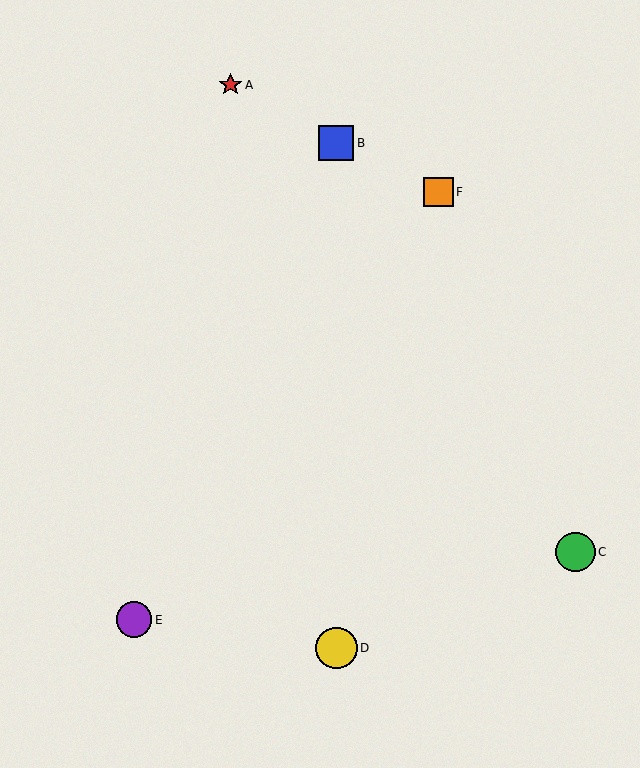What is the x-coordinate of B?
Object B is at x≈336.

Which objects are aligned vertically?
Objects B, D are aligned vertically.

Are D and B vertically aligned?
Yes, both are at x≈336.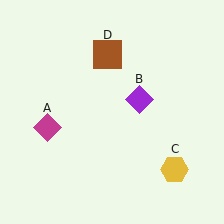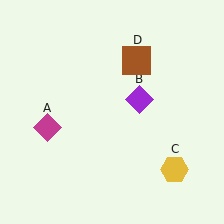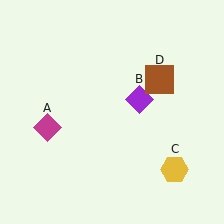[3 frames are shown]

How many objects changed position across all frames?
1 object changed position: brown square (object D).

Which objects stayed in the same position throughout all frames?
Magenta diamond (object A) and purple diamond (object B) and yellow hexagon (object C) remained stationary.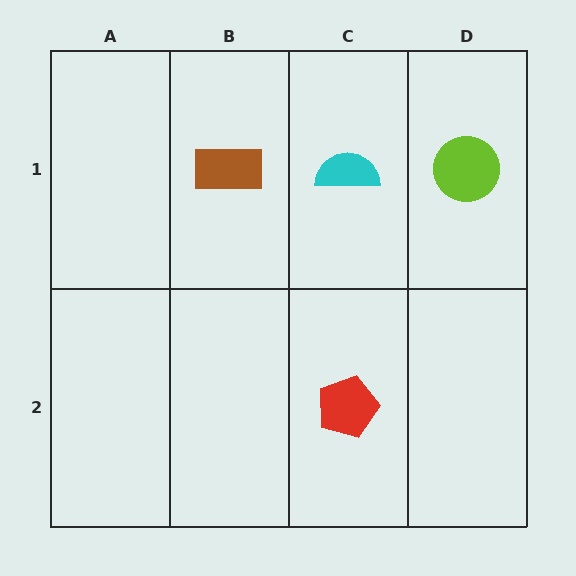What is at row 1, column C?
A cyan semicircle.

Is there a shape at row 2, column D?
No, that cell is empty.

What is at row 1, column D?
A lime circle.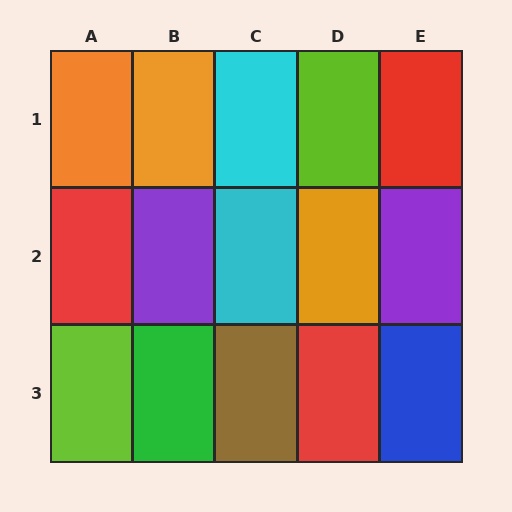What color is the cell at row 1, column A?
Orange.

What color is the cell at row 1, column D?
Lime.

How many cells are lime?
2 cells are lime.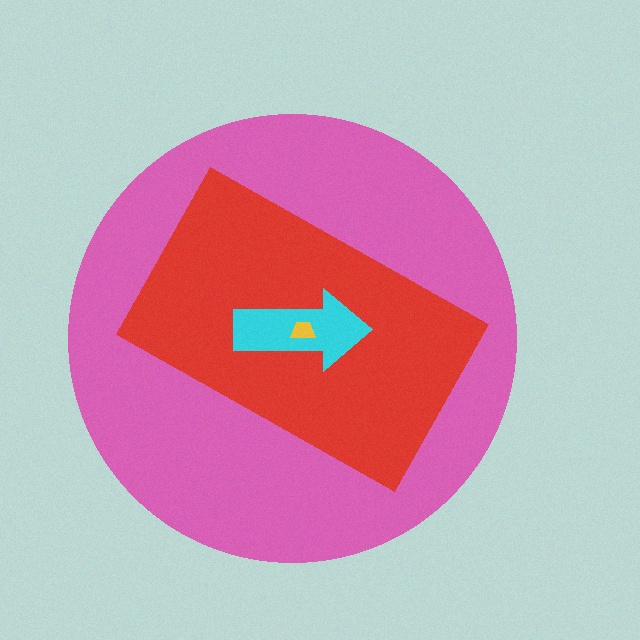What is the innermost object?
The yellow trapezoid.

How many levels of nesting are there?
4.